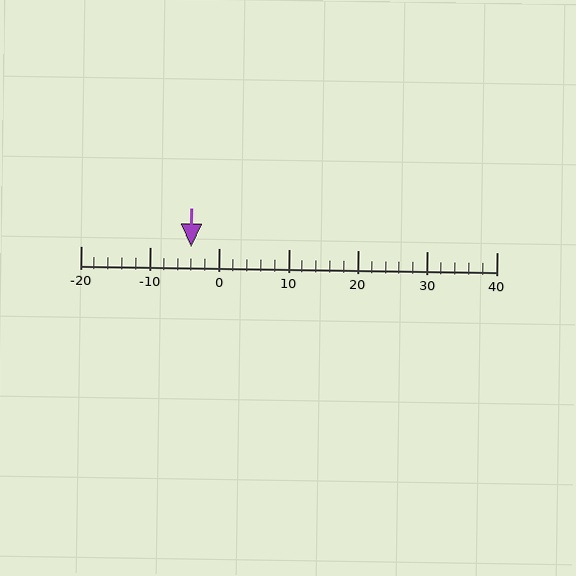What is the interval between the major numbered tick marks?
The major tick marks are spaced 10 units apart.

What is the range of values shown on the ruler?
The ruler shows values from -20 to 40.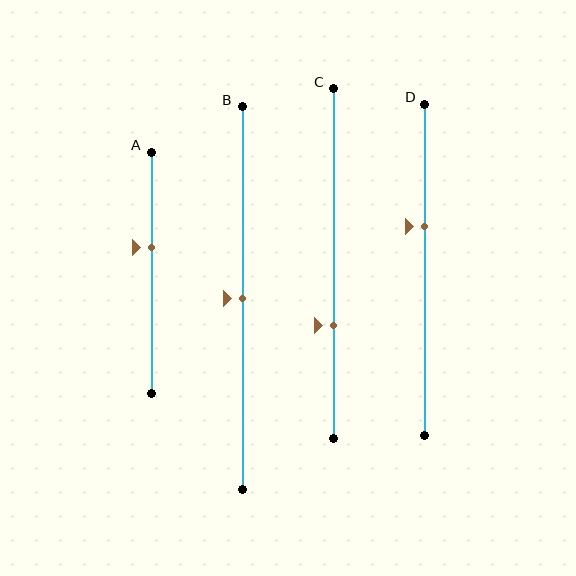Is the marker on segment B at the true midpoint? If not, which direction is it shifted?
Yes, the marker on segment B is at the true midpoint.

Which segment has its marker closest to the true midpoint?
Segment B has its marker closest to the true midpoint.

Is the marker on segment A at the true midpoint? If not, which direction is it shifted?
No, the marker on segment A is shifted upward by about 11% of the segment length.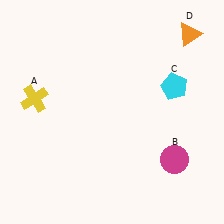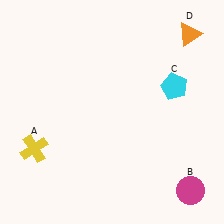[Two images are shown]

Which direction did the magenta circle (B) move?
The magenta circle (B) moved down.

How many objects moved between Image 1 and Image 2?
2 objects moved between the two images.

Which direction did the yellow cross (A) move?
The yellow cross (A) moved down.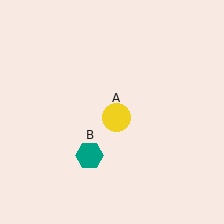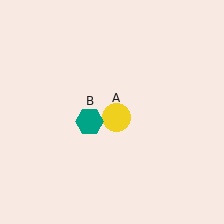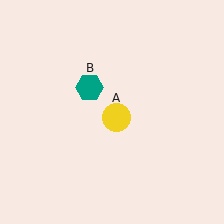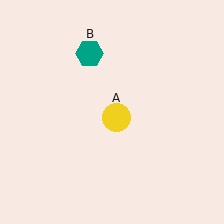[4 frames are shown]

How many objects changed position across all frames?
1 object changed position: teal hexagon (object B).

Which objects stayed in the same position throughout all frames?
Yellow circle (object A) remained stationary.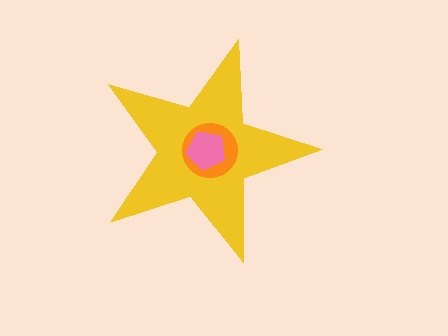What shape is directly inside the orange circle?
The pink pentagon.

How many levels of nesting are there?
3.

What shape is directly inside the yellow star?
The orange circle.